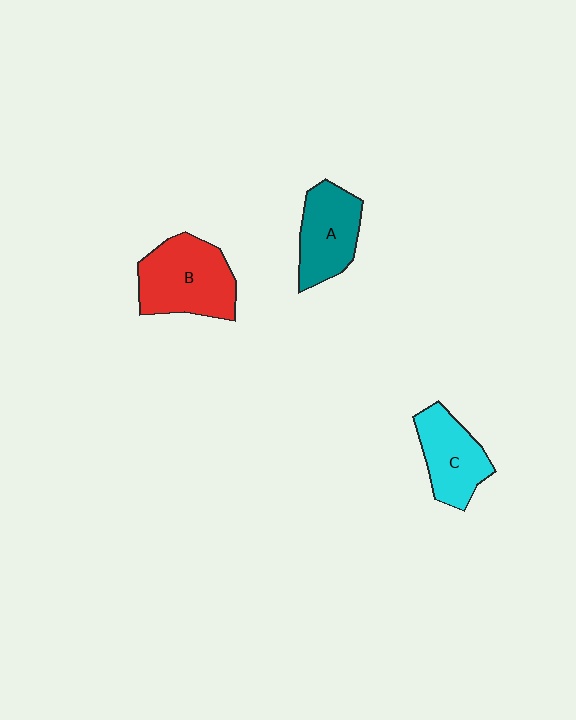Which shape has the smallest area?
Shape C (cyan).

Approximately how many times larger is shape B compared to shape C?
Approximately 1.3 times.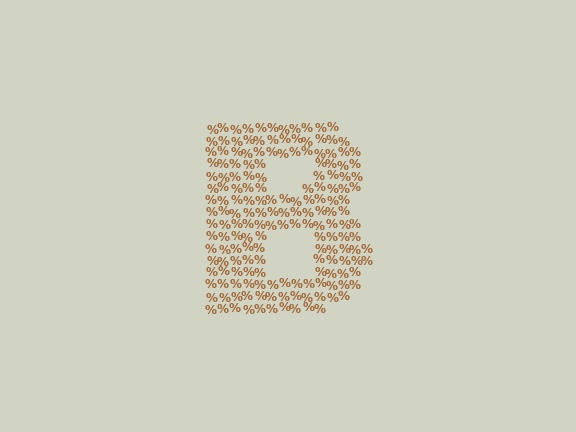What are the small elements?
The small elements are percent signs.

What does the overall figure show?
The overall figure shows the letter B.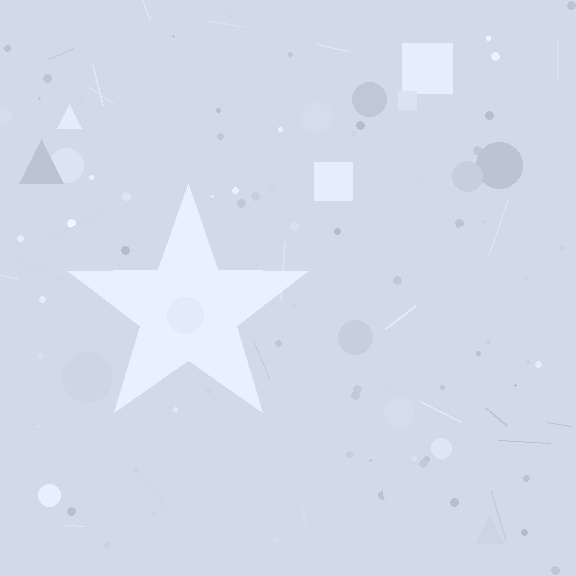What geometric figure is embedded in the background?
A star is embedded in the background.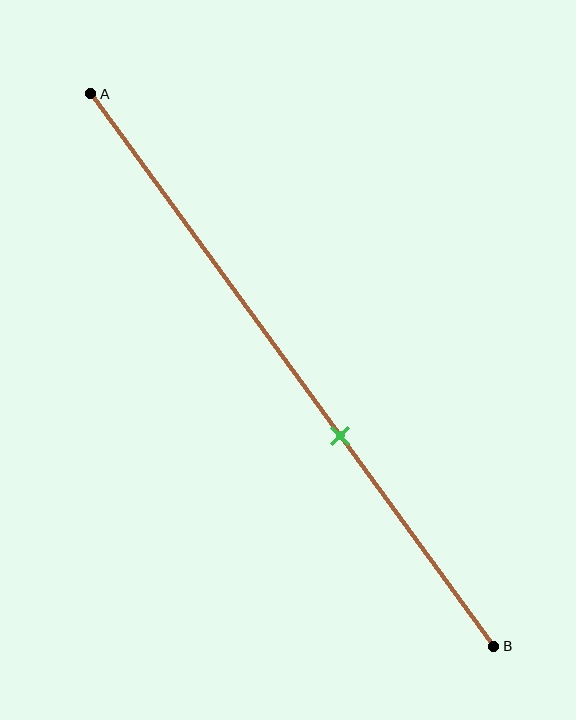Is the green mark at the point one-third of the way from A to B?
No, the mark is at about 60% from A, not at the 33% one-third point.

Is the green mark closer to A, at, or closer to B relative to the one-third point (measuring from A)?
The green mark is closer to point B than the one-third point of segment AB.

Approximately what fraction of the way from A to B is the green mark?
The green mark is approximately 60% of the way from A to B.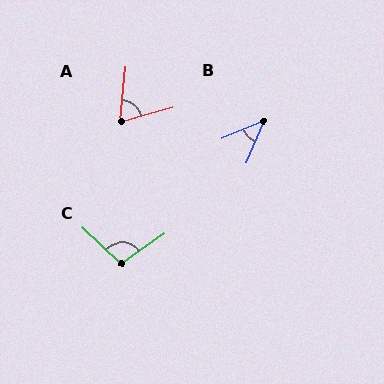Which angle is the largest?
C, at approximately 101 degrees.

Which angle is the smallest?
B, at approximately 44 degrees.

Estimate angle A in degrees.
Approximately 69 degrees.